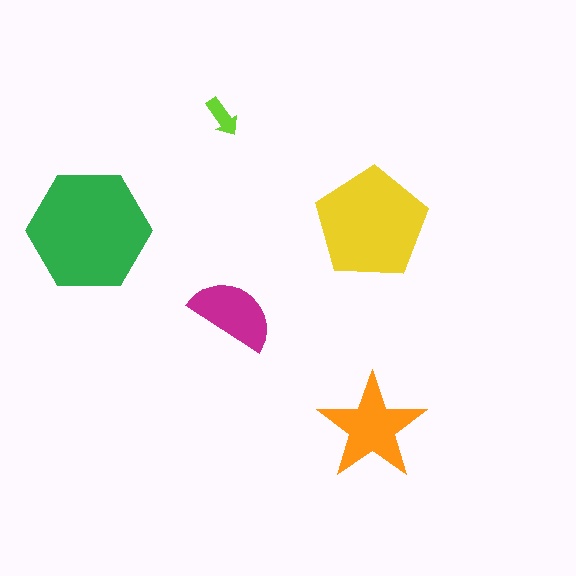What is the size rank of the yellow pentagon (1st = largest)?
2nd.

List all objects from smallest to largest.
The lime arrow, the magenta semicircle, the orange star, the yellow pentagon, the green hexagon.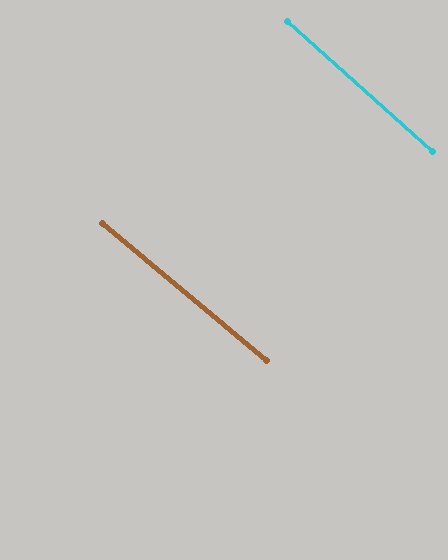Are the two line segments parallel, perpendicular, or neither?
Parallel — their directions differ by only 1.7°.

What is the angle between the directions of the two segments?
Approximately 2 degrees.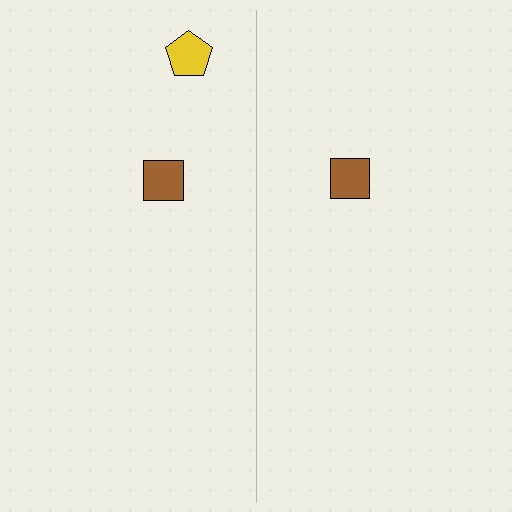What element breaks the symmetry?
A yellow pentagon is missing from the right side.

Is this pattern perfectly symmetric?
No, the pattern is not perfectly symmetric. A yellow pentagon is missing from the right side.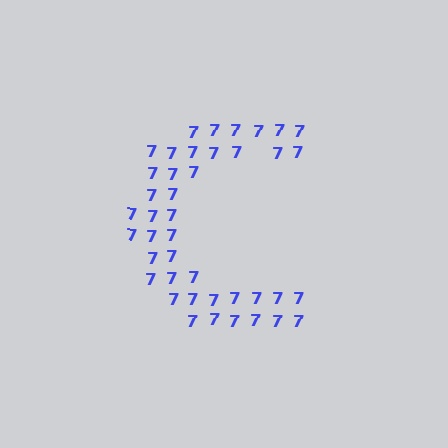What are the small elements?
The small elements are digit 7's.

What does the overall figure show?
The overall figure shows the letter C.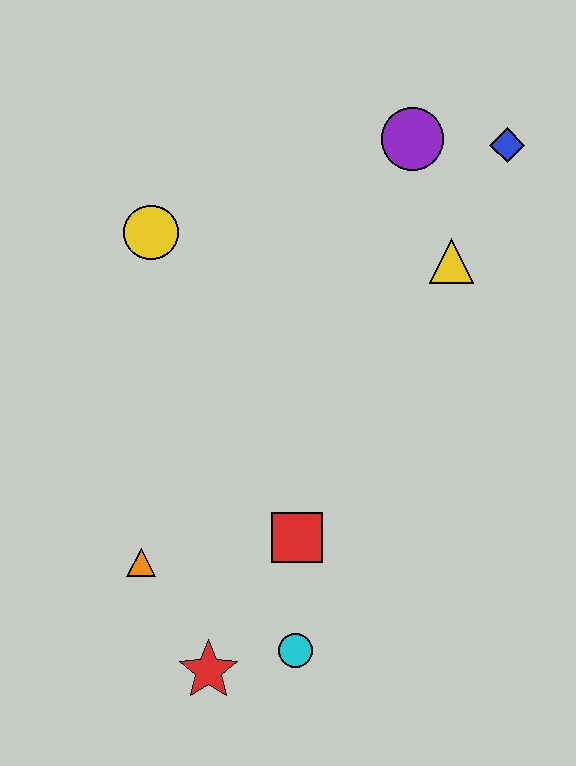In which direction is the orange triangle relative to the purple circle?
The orange triangle is below the purple circle.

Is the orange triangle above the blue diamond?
No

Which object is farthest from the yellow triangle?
The red star is farthest from the yellow triangle.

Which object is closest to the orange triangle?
The red star is closest to the orange triangle.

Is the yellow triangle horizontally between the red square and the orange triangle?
No